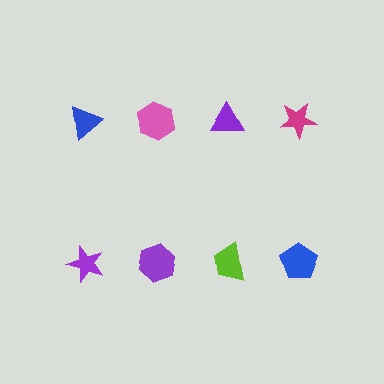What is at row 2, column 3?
A lime trapezoid.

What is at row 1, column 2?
A pink hexagon.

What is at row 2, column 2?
A purple hexagon.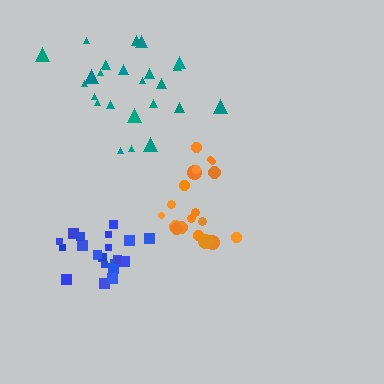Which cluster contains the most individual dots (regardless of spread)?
Teal (25).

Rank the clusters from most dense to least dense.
blue, teal, orange.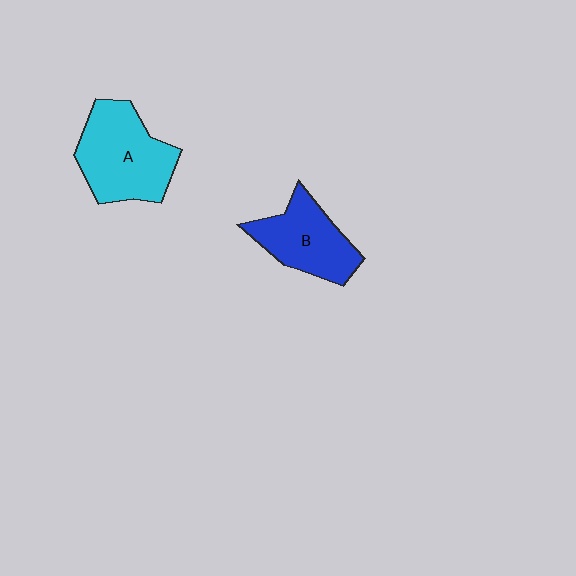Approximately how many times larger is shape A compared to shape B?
Approximately 1.3 times.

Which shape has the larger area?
Shape A (cyan).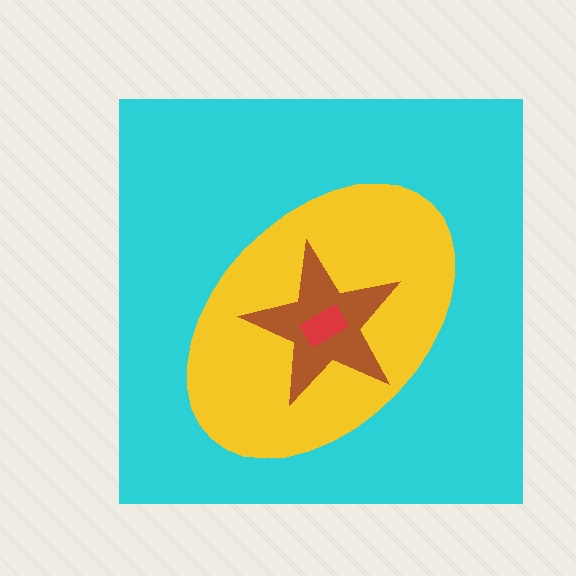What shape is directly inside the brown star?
The red rectangle.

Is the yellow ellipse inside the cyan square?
Yes.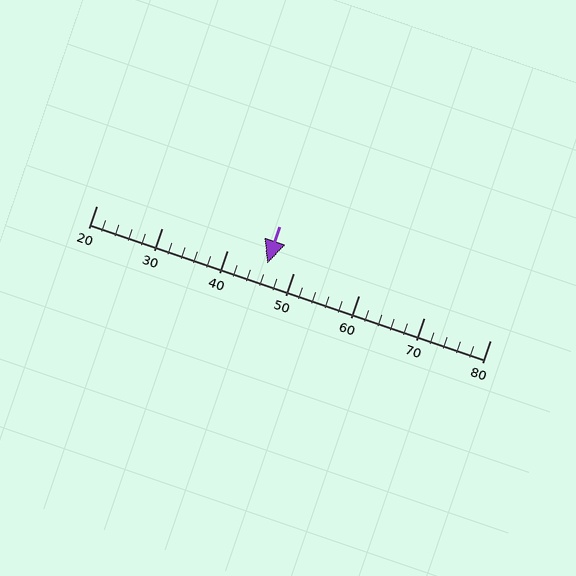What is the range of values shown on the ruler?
The ruler shows values from 20 to 80.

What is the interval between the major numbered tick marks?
The major tick marks are spaced 10 units apart.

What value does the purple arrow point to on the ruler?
The purple arrow points to approximately 46.